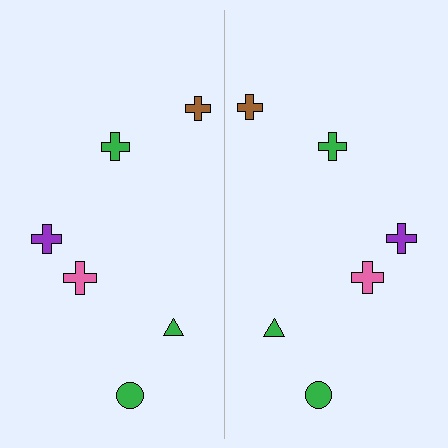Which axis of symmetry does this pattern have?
The pattern has a vertical axis of symmetry running through the center of the image.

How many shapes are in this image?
There are 12 shapes in this image.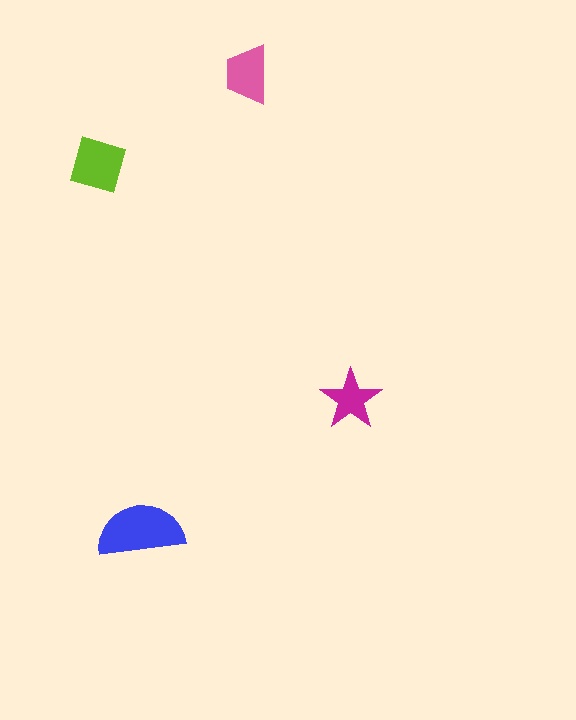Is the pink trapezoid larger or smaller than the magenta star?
Larger.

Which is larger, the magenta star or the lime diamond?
The lime diamond.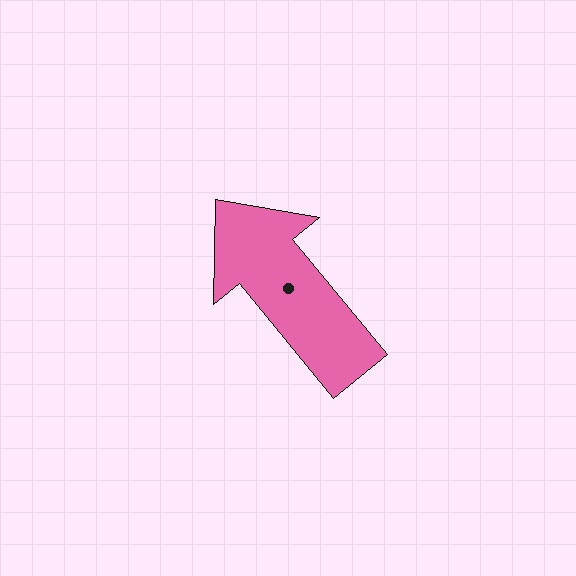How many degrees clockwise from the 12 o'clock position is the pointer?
Approximately 321 degrees.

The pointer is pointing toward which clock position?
Roughly 11 o'clock.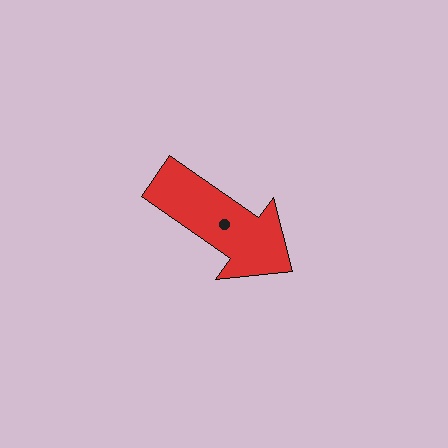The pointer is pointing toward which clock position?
Roughly 4 o'clock.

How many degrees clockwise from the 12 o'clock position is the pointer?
Approximately 125 degrees.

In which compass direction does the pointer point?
Southeast.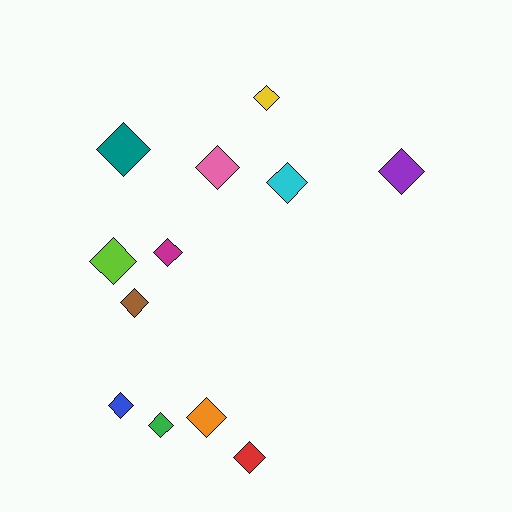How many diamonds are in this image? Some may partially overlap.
There are 12 diamonds.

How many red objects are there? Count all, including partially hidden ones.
There is 1 red object.